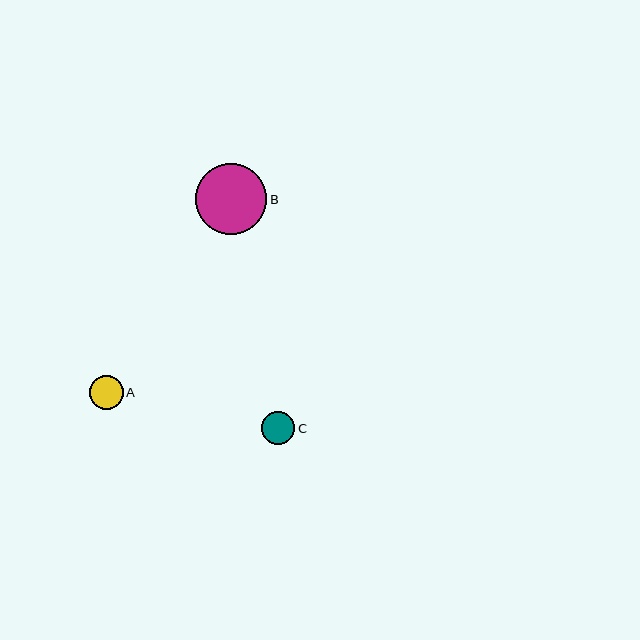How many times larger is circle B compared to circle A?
Circle B is approximately 2.1 times the size of circle A.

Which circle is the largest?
Circle B is the largest with a size of approximately 71 pixels.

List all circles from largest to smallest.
From largest to smallest: B, A, C.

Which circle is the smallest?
Circle C is the smallest with a size of approximately 33 pixels.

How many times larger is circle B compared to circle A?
Circle B is approximately 2.1 times the size of circle A.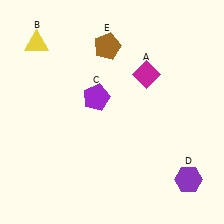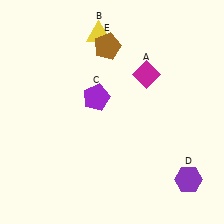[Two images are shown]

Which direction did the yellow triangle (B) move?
The yellow triangle (B) moved right.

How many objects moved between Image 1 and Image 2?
1 object moved between the two images.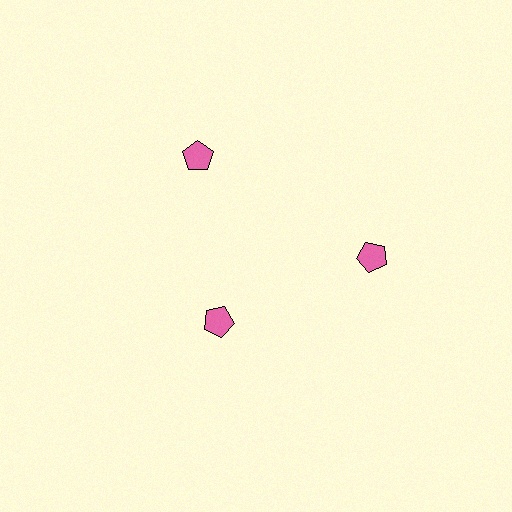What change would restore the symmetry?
The symmetry would be restored by moving it outward, back onto the ring so that all 3 pentagons sit at equal angles and equal distance from the center.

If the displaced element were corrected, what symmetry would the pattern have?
It would have 3-fold rotational symmetry — the pattern would map onto itself every 120 degrees.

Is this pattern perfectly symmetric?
No. The 3 pink pentagons are arranged in a ring, but one element near the 7 o'clock position is pulled inward toward the center, breaking the 3-fold rotational symmetry.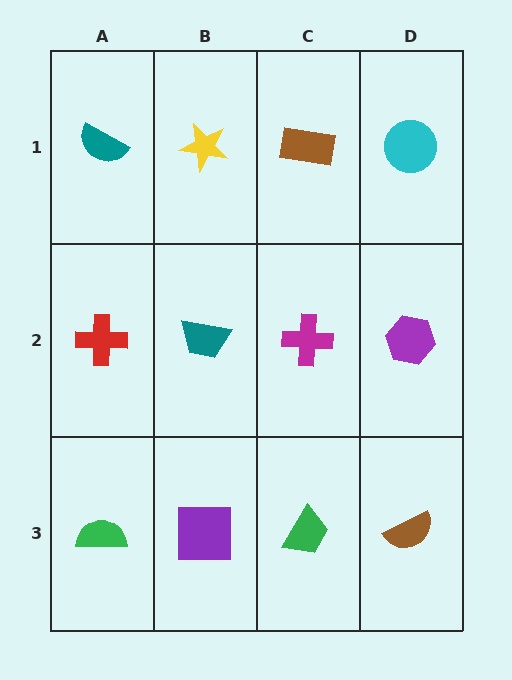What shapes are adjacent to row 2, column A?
A teal semicircle (row 1, column A), a green semicircle (row 3, column A), a teal trapezoid (row 2, column B).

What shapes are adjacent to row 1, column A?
A red cross (row 2, column A), a yellow star (row 1, column B).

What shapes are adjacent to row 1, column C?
A magenta cross (row 2, column C), a yellow star (row 1, column B), a cyan circle (row 1, column D).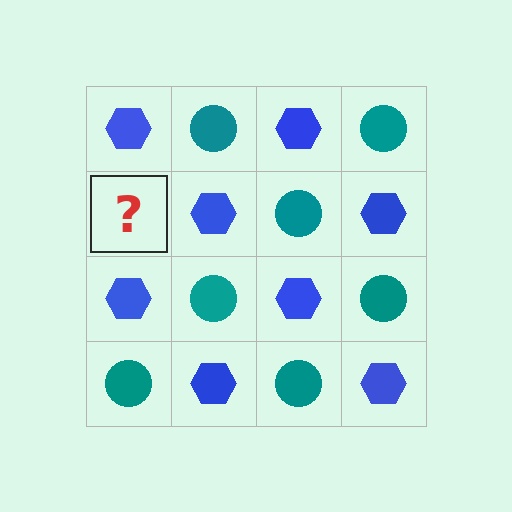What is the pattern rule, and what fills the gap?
The rule is that it alternates blue hexagon and teal circle in a checkerboard pattern. The gap should be filled with a teal circle.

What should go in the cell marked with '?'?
The missing cell should contain a teal circle.